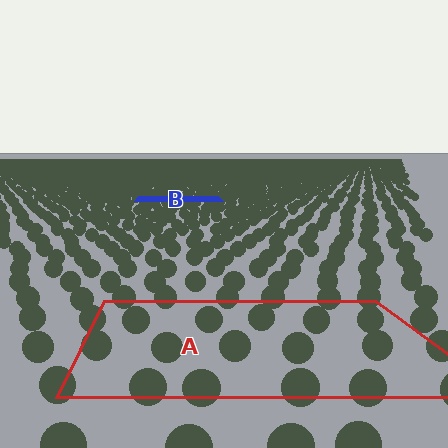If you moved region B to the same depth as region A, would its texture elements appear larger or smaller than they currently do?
They would appear larger. At a closer depth, the same texture elements are projected at a bigger on-screen size.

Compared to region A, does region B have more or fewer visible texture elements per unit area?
Region B has more texture elements per unit area — they are packed more densely because it is farther away.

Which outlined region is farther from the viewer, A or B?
Region B is farther from the viewer — the texture elements inside it appear smaller and more densely packed.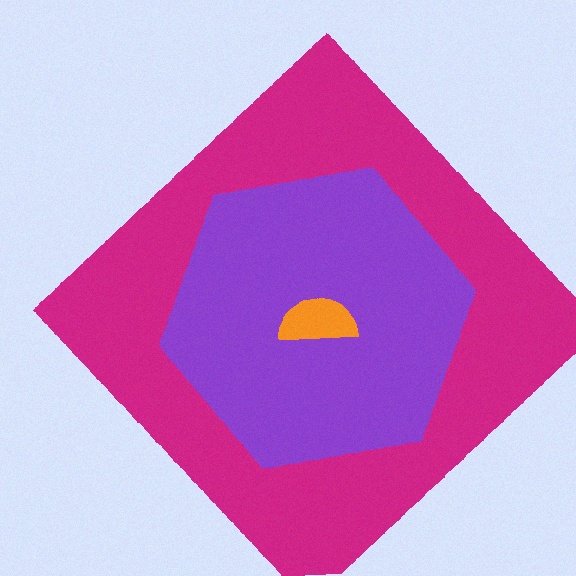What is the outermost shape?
The magenta diamond.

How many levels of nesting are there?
3.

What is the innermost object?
The orange semicircle.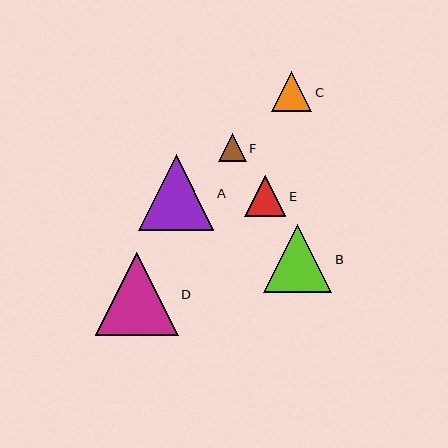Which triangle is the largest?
Triangle D is the largest with a size of approximately 83 pixels.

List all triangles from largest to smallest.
From largest to smallest: D, A, B, E, C, F.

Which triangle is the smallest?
Triangle F is the smallest with a size of approximately 28 pixels.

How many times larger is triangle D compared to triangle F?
Triangle D is approximately 2.9 times the size of triangle F.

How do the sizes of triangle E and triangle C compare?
Triangle E and triangle C are approximately the same size.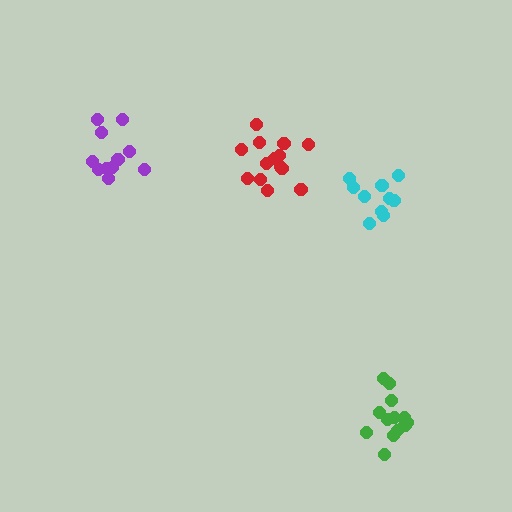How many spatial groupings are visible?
There are 4 spatial groupings.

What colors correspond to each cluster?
The clusters are colored: cyan, red, green, purple.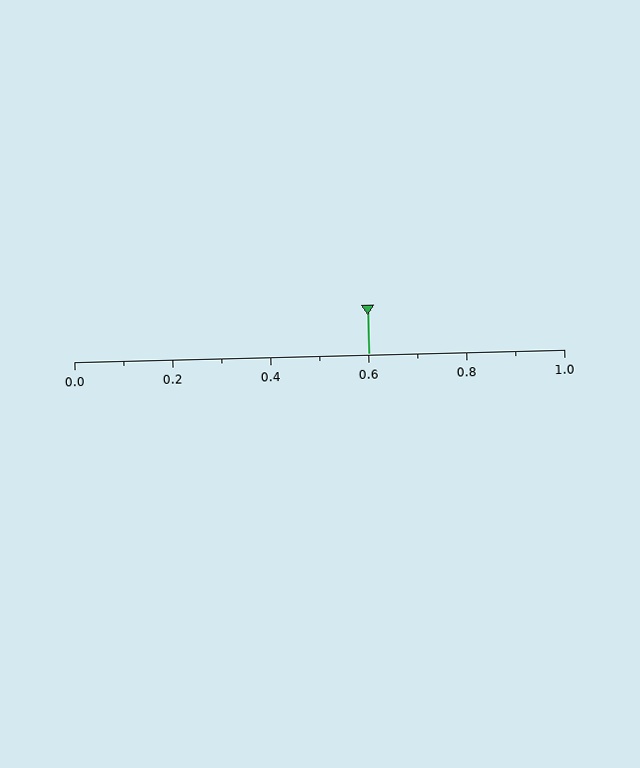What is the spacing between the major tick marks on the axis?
The major ticks are spaced 0.2 apart.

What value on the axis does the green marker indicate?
The marker indicates approximately 0.6.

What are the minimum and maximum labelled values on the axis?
The axis runs from 0.0 to 1.0.